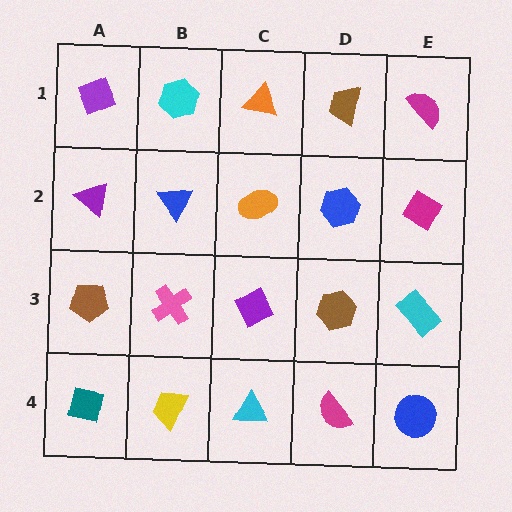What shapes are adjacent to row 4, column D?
A brown hexagon (row 3, column D), a cyan triangle (row 4, column C), a blue circle (row 4, column E).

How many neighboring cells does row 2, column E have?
3.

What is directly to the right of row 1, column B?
An orange triangle.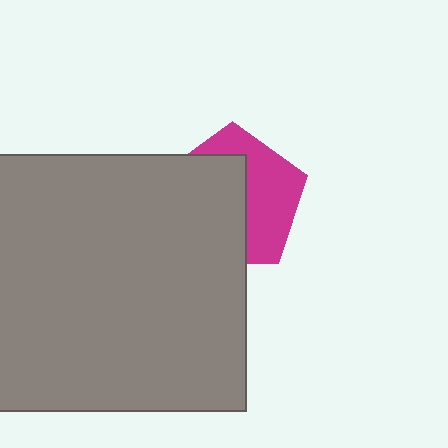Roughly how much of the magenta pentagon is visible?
A small part of it is visible (roughly 44%).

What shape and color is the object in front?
The object in front is a gray rectangle.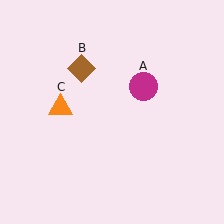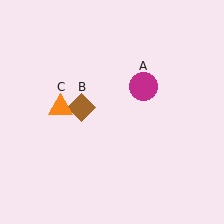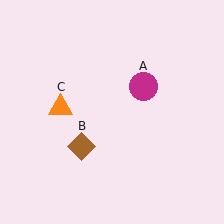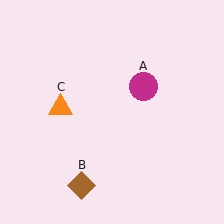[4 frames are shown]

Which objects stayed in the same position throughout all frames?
Magenta circle (object A) and orange triangle (object C) remained stationary.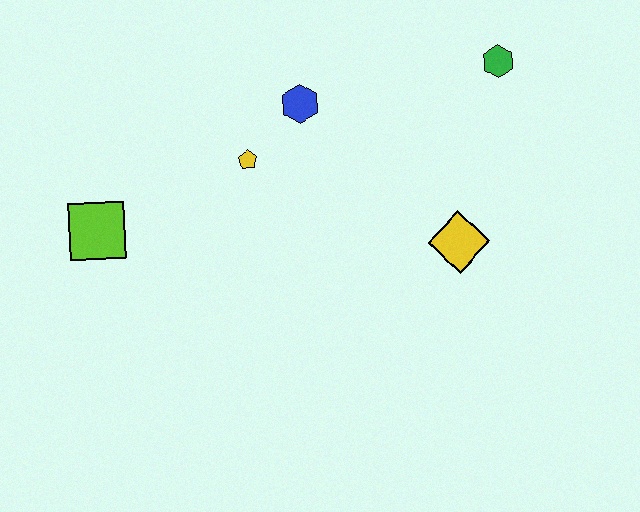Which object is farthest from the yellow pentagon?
The green hexagon is farthest from the yellow pentagon.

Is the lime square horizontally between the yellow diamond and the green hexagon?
No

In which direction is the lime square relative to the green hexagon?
The lime square is to the left of the green hexagon.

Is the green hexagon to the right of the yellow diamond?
Yes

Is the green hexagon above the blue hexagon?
Yes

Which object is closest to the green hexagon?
The yellow diamond is closest to the green hexagon.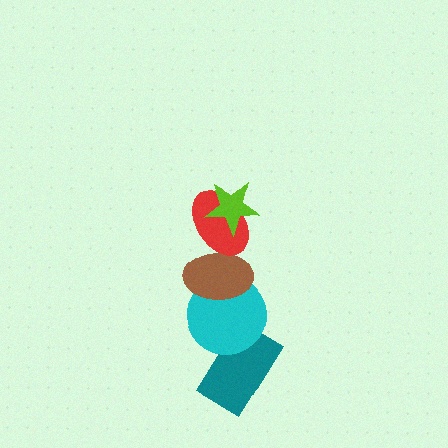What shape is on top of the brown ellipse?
The red ellipse is on top of the brown ellipse.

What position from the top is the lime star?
The lime star is 1st from the top.